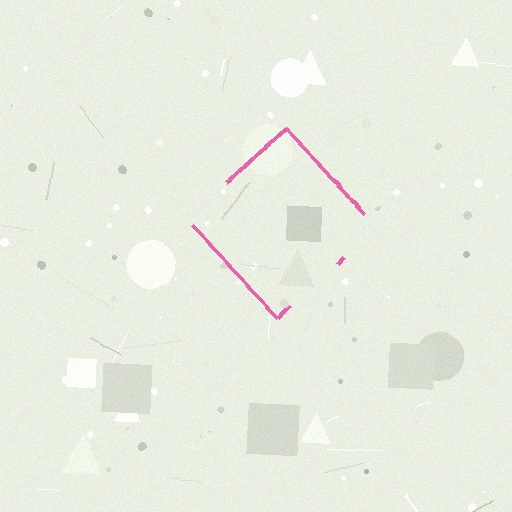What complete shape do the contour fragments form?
The contour fragments form a diamond.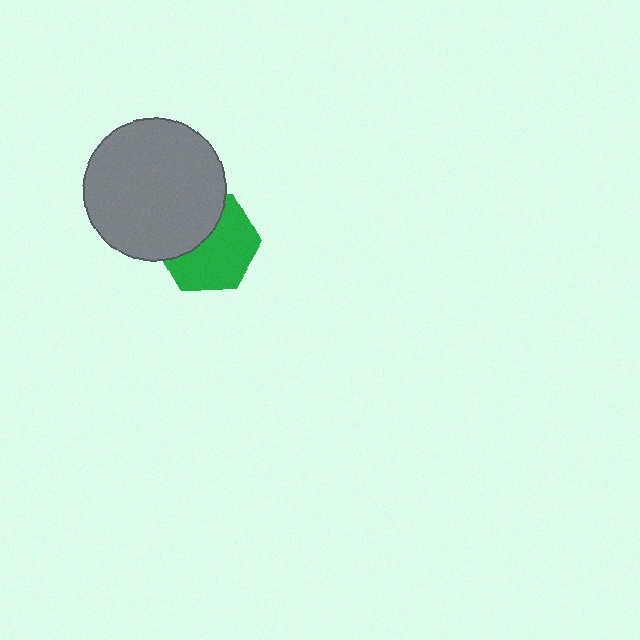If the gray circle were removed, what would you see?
You would see the complete green hexagon.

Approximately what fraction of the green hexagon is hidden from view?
Roughly 39% of the green hexagon is hidden behind the gray circle.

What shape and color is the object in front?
The object in front is a gray circle.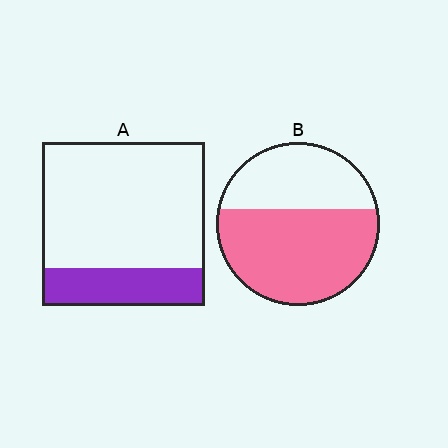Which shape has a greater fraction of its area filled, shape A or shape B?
Shape B.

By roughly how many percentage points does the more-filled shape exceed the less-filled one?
By roughly 40 percentage points (B over A).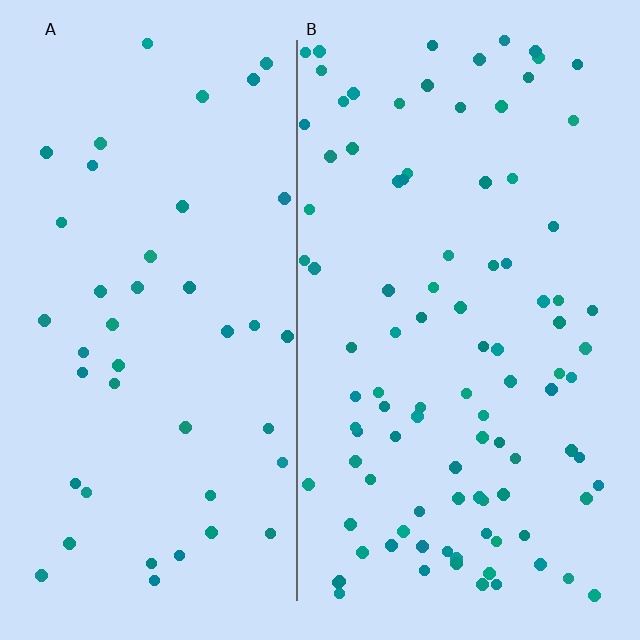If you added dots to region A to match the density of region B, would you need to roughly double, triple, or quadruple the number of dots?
Approximately double.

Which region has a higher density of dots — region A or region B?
B (the right).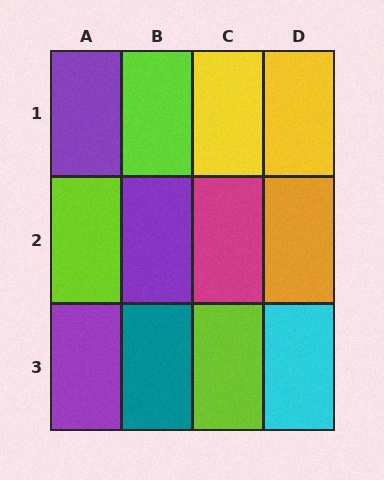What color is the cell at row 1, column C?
Yellow.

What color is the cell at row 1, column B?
Lime.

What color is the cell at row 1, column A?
Purple.